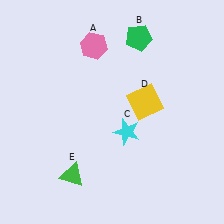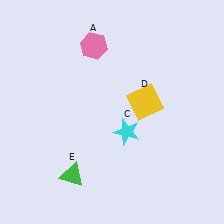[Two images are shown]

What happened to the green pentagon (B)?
The green pentagon (B) was removed in Image 2. It was in the top-right area of Image 1.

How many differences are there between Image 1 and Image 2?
There is 1 difference between the two images.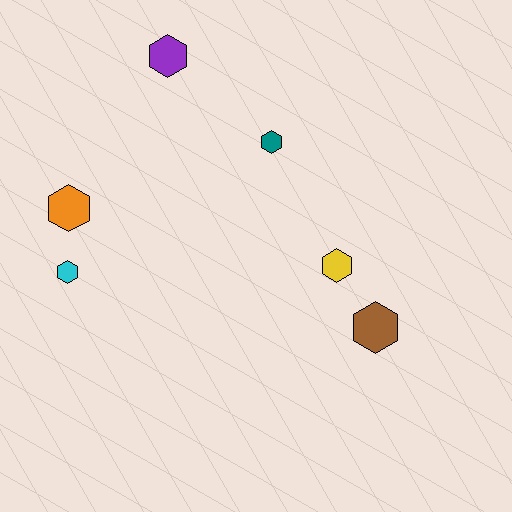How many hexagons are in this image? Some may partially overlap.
There are 6 hexagons.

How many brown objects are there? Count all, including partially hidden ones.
There is 1 brown object.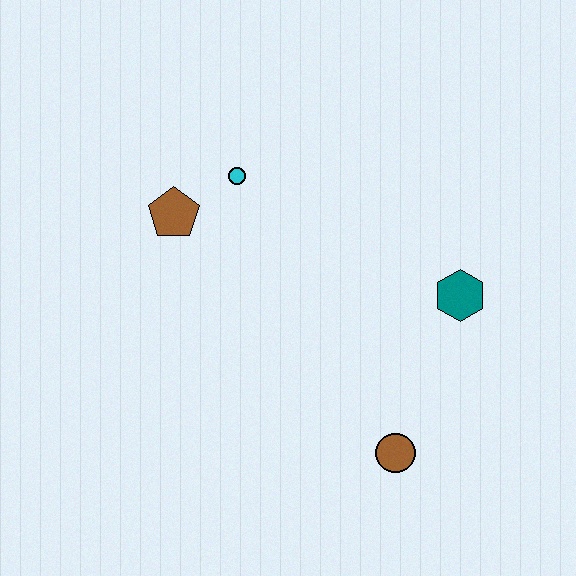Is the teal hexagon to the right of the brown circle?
Yes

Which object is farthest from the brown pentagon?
The brown circle is farthest from the brown pentagon.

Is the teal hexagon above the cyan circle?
No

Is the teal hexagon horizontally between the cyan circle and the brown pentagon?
No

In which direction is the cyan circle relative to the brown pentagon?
The cyan circle is to the right of the brown pentagon.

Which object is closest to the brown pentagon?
The cyan circle is closest to the brown pentagon.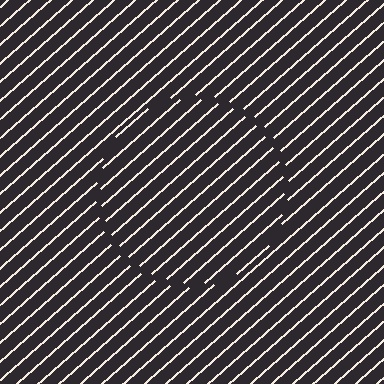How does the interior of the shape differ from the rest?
The interior of the shape contains the same grating, shifted by half a period — the contour is defined by the phase discontinuity where line-ends from the inner and outer gratings abut.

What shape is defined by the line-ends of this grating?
An illusory circle. The interior of the shape contains the same grating, shifted by half a period — the contour is defined by the phase discontinuity where line-ends from the inner and outer gratings abut.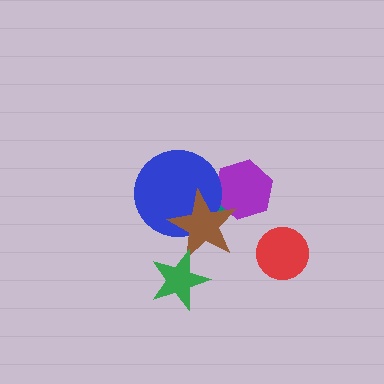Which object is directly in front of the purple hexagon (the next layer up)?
The blue circle is directly in front of the purple hexagon.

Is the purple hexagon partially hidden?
Yes, it is partially covered by another shape.